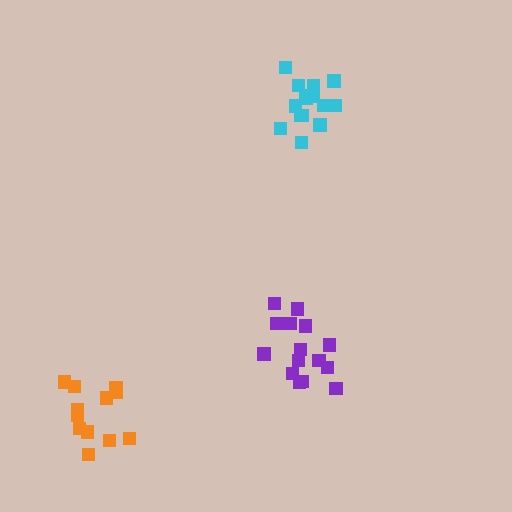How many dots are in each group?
Group 1: 15 dots, Group 2: 15 dots, Group 3: 12 dots (42 total).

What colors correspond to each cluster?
The clusters are colored: cyan, purple, orange.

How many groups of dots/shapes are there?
There are 3 groups.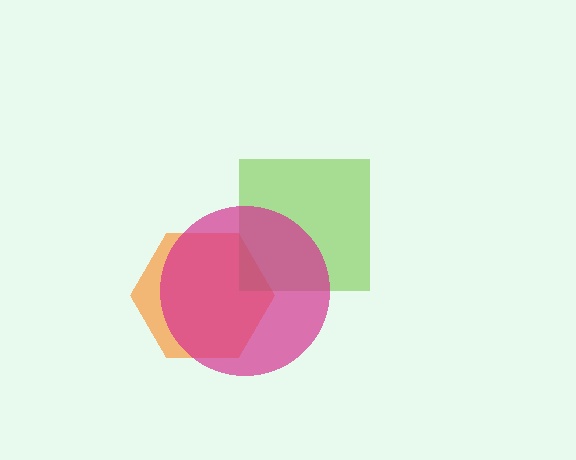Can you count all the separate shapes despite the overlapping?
Yes, there are 3 separate shapes.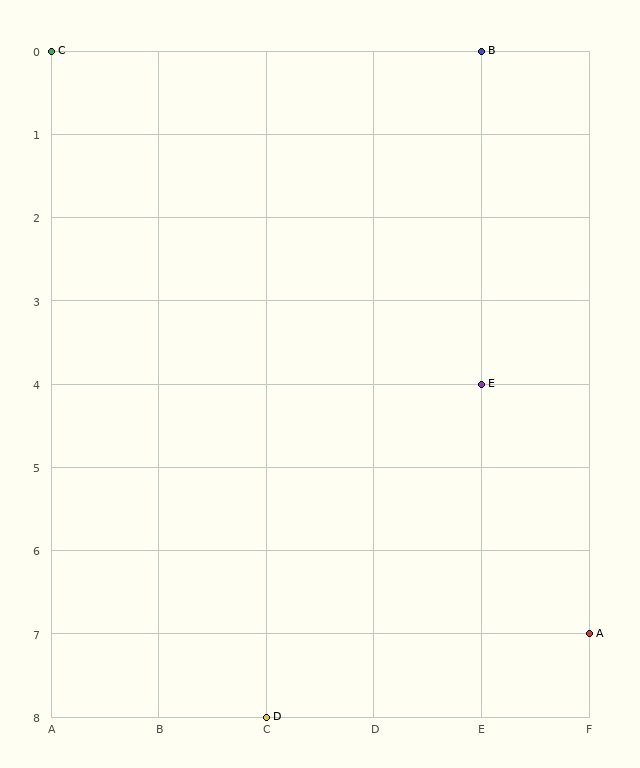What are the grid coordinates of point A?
Point A is at grid coordinates (F, 7).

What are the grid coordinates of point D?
Point D is at grid coordinates (C, 8).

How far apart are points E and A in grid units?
Points E and A are 1 column and 3 rows apart (about 3.2 grid units diagonally).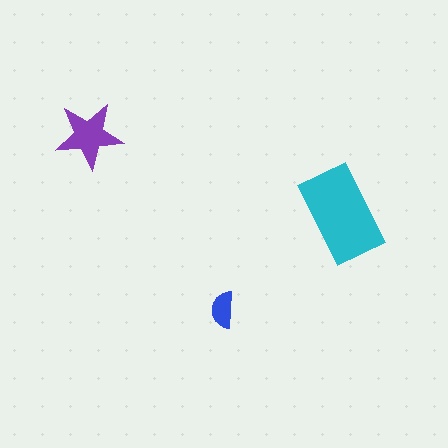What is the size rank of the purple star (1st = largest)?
2nd.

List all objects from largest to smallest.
The cyan rectangle, the purple star, the blue semicircle.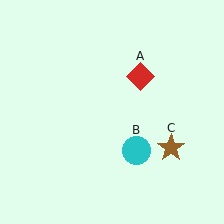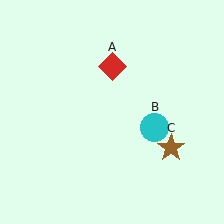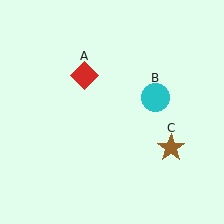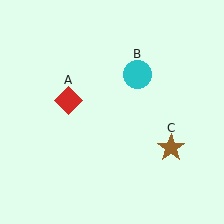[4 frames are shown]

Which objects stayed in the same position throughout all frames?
Brown star (object C) remained stationary.